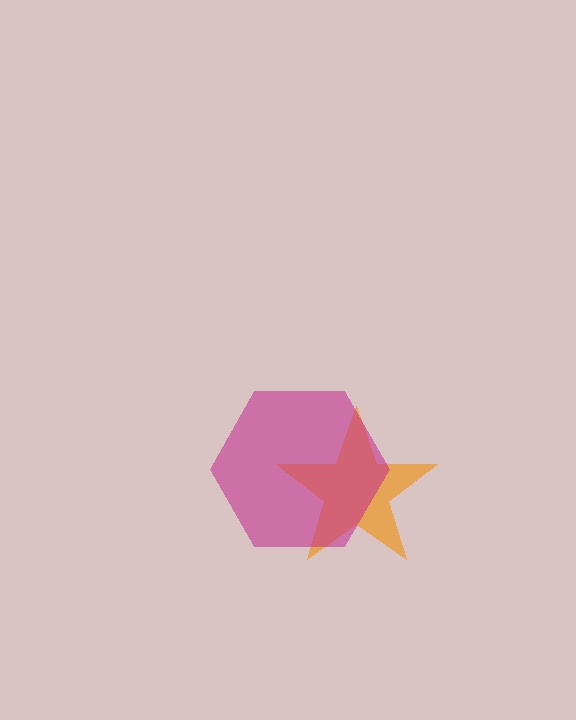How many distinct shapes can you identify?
There are 2 distinct shapes: an orange star, a magenta hexagon.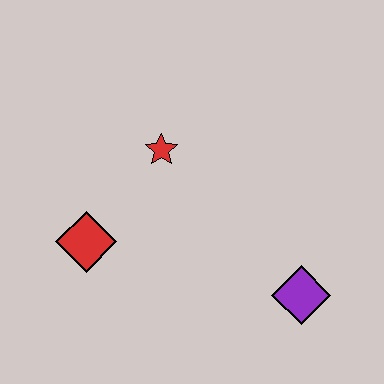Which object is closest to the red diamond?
The red star is closest to the red diamond.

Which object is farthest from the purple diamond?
The red diamond is farthest from the purple diamond.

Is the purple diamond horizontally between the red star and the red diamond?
No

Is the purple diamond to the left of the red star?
No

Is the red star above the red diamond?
Yes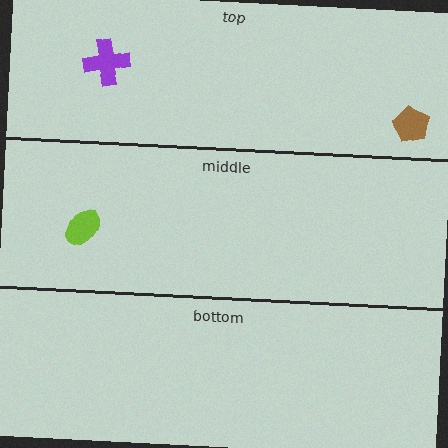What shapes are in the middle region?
The lime ellipse.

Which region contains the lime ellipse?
The middle region.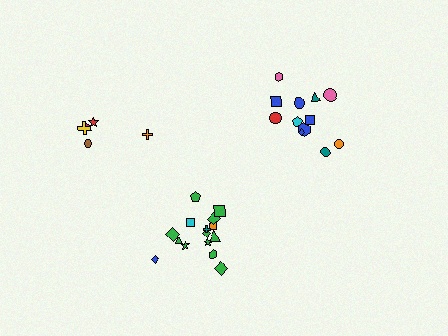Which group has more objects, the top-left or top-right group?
The top-right group.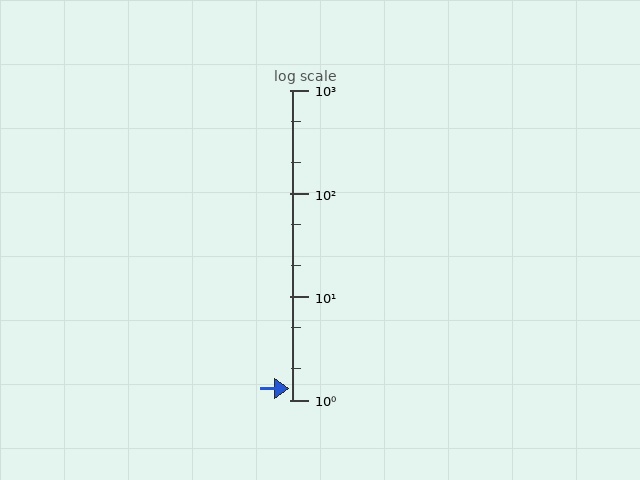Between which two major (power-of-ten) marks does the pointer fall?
The pointer is between 1 and 10.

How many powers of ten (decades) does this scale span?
The scale spans 3 decades, from 1 to 1000.